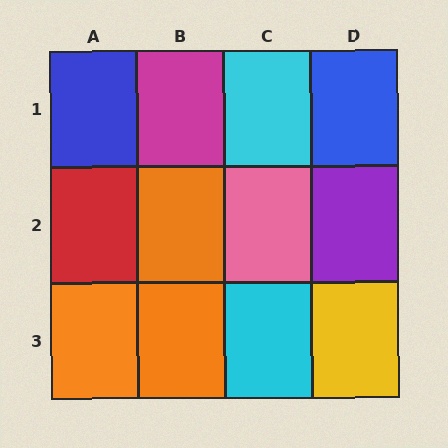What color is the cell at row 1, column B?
Magenta.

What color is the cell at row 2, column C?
Pink.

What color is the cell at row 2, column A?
Red.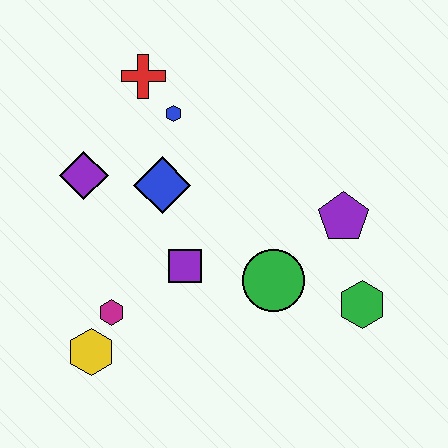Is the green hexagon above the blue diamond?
No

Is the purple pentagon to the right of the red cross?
Yes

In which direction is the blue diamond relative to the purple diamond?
The blue diamond is to the right of the purple diamond.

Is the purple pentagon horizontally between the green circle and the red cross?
No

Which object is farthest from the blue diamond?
The green hexagon is farthest from the blue diamond.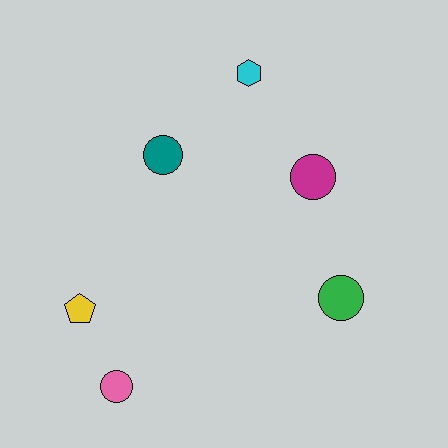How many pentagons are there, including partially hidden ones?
There is 1 pentagon.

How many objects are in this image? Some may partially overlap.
There are 6 objects.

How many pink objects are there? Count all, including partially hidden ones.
There is 1 pink object.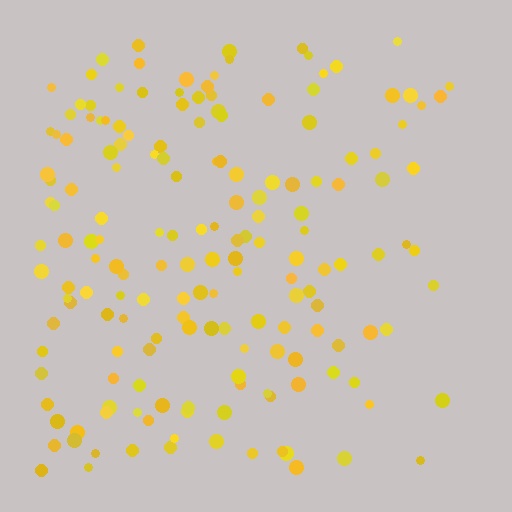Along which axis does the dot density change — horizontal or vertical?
Horizontal.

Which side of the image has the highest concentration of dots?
The left.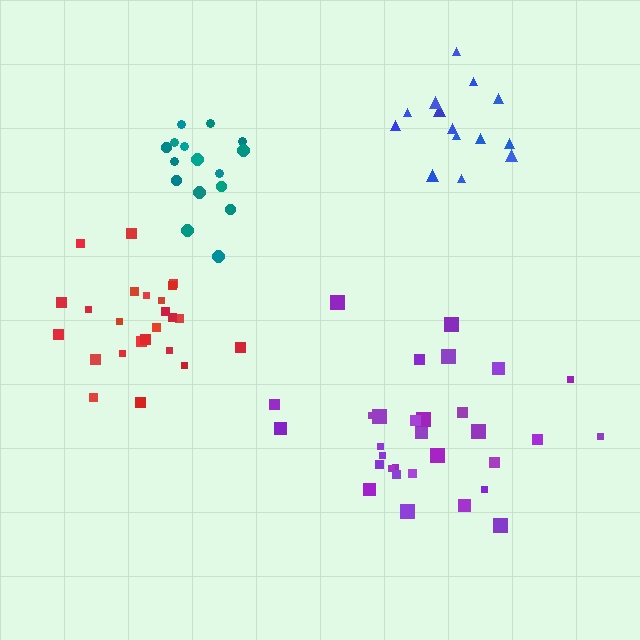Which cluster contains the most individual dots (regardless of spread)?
Purple (31).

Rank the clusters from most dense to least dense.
teal, red, blue, purple.